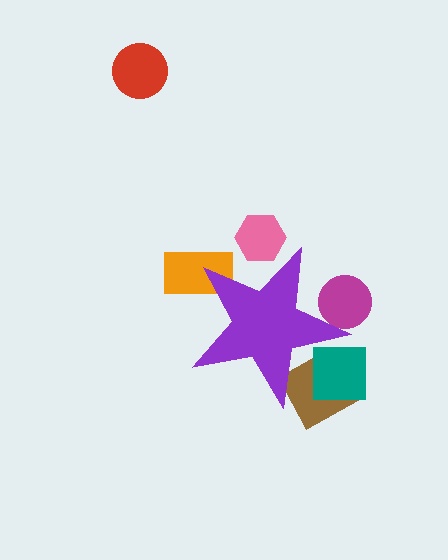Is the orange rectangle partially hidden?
Yes, the orange rectangle is partially hidden behind the purple star.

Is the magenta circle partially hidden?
Yes, the magenta circle is partially hidden behind the purple star.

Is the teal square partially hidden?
Yes, the teal square is partially hidden behind the purple star.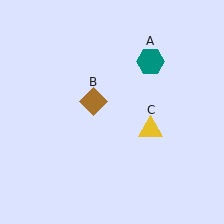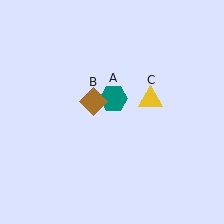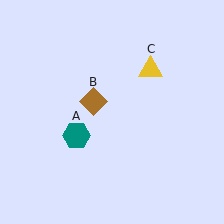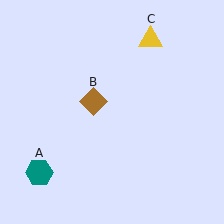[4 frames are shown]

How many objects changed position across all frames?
2 objects changed position: teal hexagon (object A), yellow triangle (object C).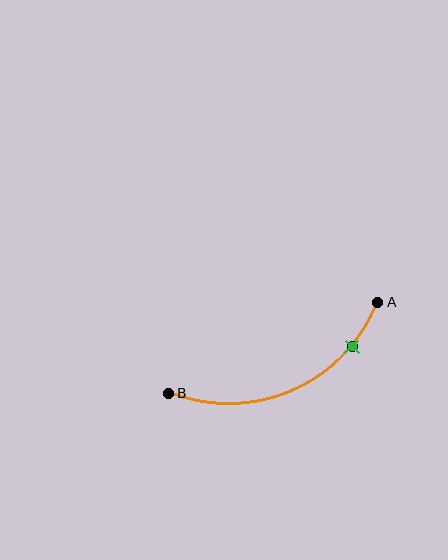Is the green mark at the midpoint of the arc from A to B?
No. The green mark lies on the arc but is closer to endpoint A. The arc midpoint would be at the point on the curve equidistant along the arc from both A and B.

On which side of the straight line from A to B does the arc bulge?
The arc bulges below the straight line connecting A and B.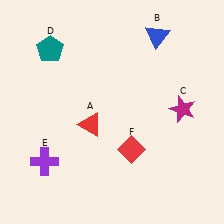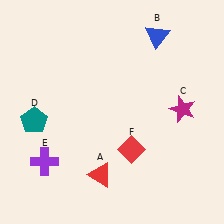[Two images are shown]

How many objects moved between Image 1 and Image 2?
2 objects moved between the two images.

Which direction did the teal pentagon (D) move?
The teal pentagon (D) moved down.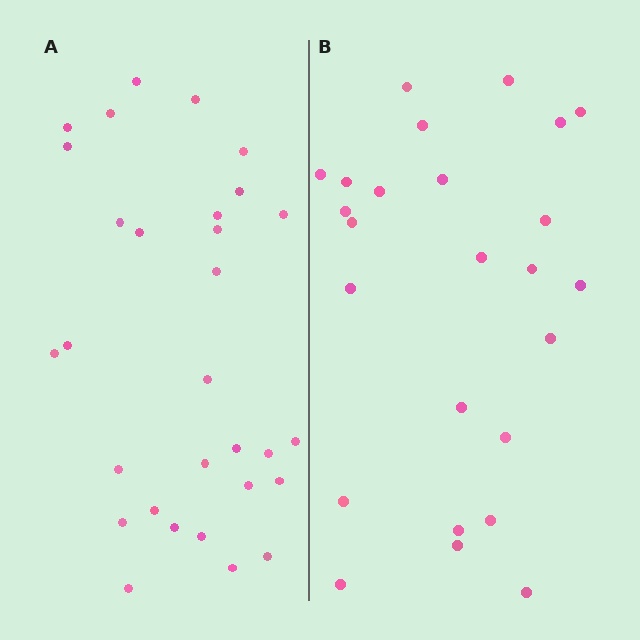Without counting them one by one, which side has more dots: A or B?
Region A (the left region) has more dots.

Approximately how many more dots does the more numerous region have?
Region A has about 5 more dots than region B.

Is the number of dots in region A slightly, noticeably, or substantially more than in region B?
Region A has only slightly more — the two regions are fairly close. The ratio is roughly 1.2 to 1.